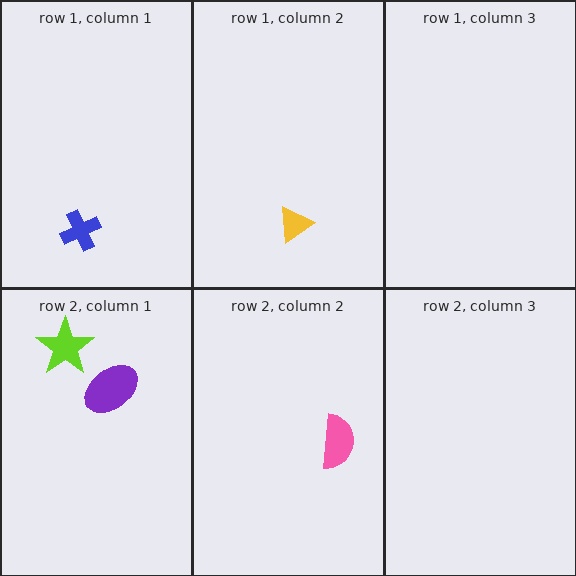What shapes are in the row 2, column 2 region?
The pink semicircle.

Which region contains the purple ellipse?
The row 2, column 1 region.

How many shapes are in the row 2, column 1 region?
2.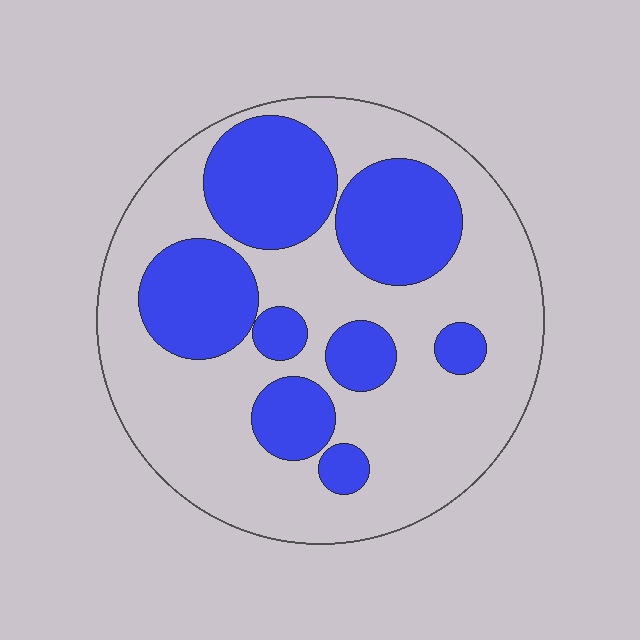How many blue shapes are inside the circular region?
8.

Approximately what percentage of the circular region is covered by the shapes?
Approximately 35%.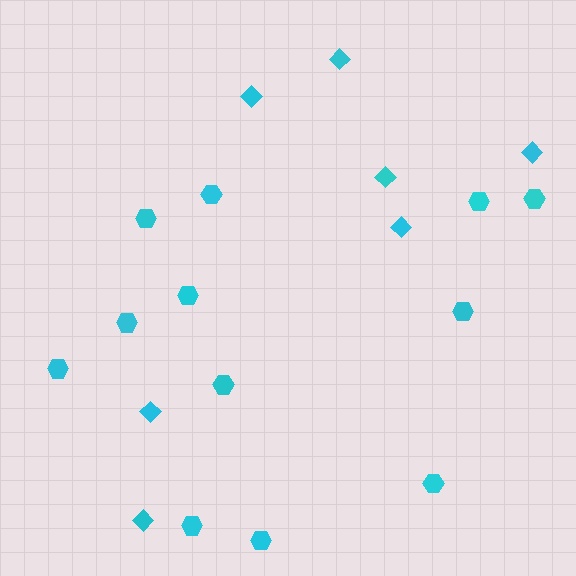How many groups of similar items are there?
There are 2 groups: one group of diamonds (7) and one group of hexagons (12).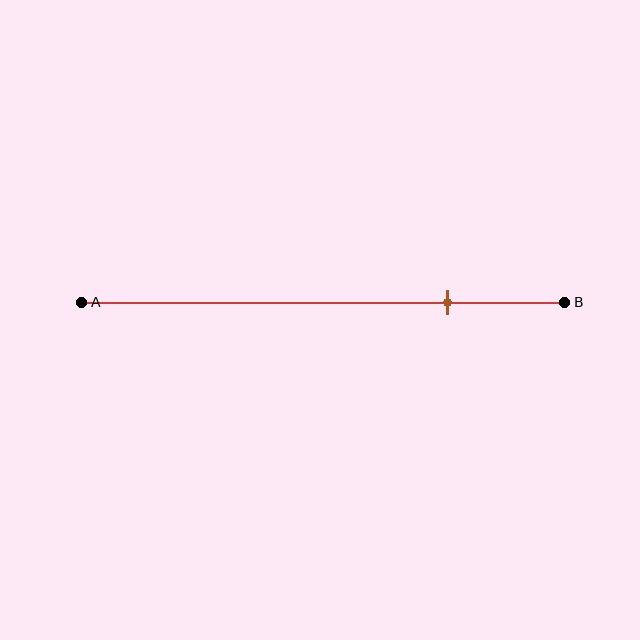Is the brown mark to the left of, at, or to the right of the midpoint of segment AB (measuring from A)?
The brown mark is to the right of the midpoint of segment AB.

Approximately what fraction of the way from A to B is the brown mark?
The brown mark is approximately 75% of the way from A to B.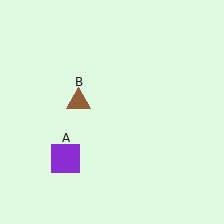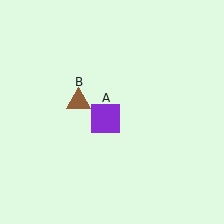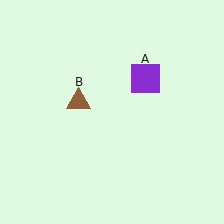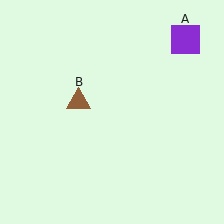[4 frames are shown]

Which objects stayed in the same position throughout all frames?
Brown triangle (object B) remained stationary.